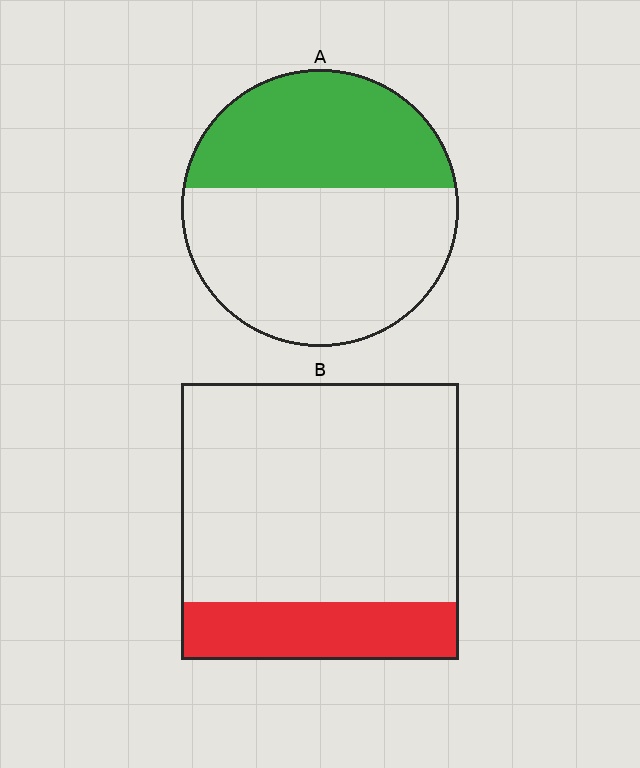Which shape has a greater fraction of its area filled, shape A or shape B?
Shape A.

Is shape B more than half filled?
No.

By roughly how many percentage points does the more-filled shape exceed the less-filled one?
By roughly 20 percentage points (A over B).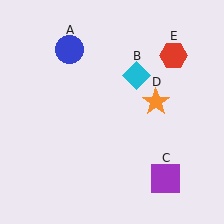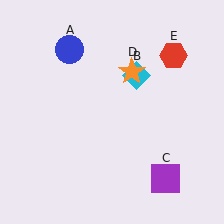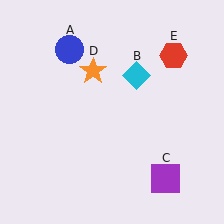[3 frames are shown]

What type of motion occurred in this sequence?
The orange star (object D) rotated counterclockwise around the center of the scene.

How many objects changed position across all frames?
1 object changed position: orange star (object D).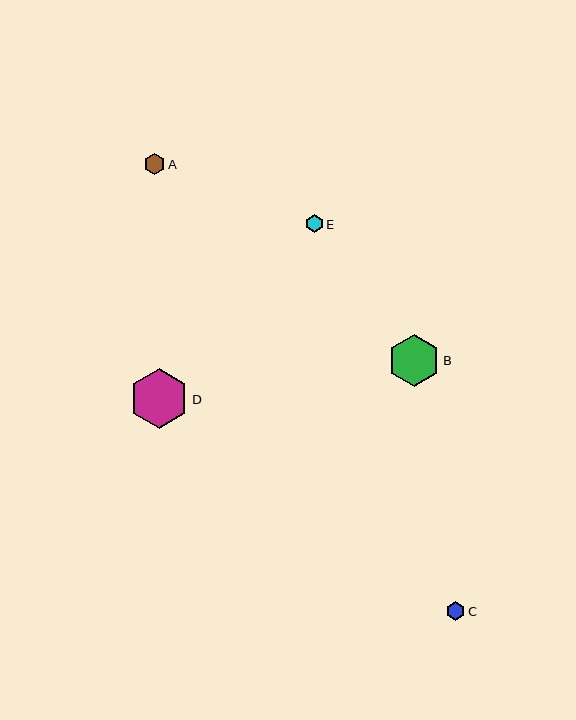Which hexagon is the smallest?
Hexagon E is the smallest with a size of approximately 18 pixels.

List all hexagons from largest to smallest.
From largest to smallest: D, B, A, C, E.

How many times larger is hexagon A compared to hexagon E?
Hexagon A is approximately 1.2 times the size of hexagon E.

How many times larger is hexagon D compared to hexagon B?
Hexagon D is approximately 1.1 times the size of hexagon B.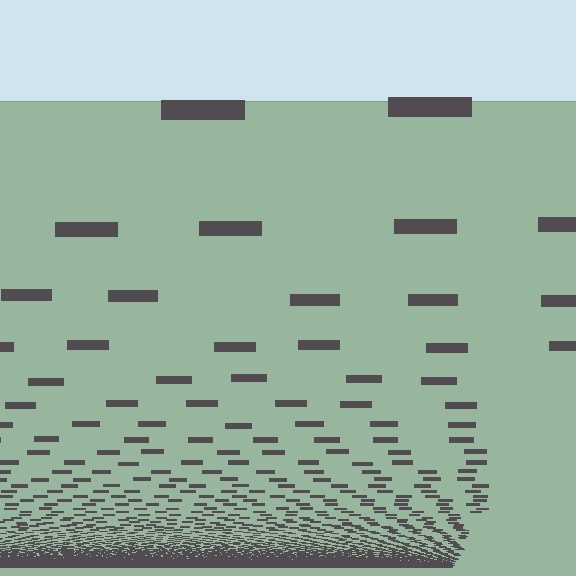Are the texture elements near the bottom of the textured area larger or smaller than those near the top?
Smaller. The gradient is inverted — elements near the bottom are smaller and denser.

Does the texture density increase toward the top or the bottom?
Density increases toward the bottom.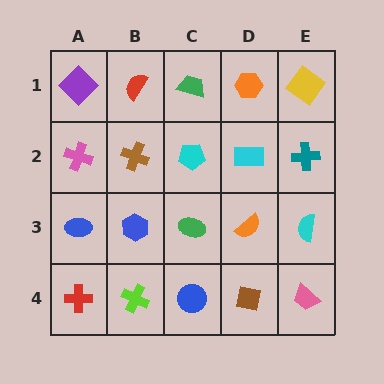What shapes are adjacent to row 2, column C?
A green trapezoid (row 1, column C), a green ellipse (row 3, column C), a brown cross (row 2, column B), a cyan rectangle (row 2, column D).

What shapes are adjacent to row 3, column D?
A cyan rectangle (row 2, column D), a brown square (row 4, column D), a green ellipse (row 3, column C), a cyan semicircle (row 3, column E).